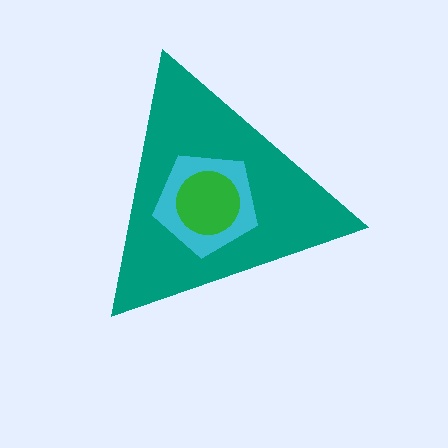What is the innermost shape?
The green circle.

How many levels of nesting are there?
3.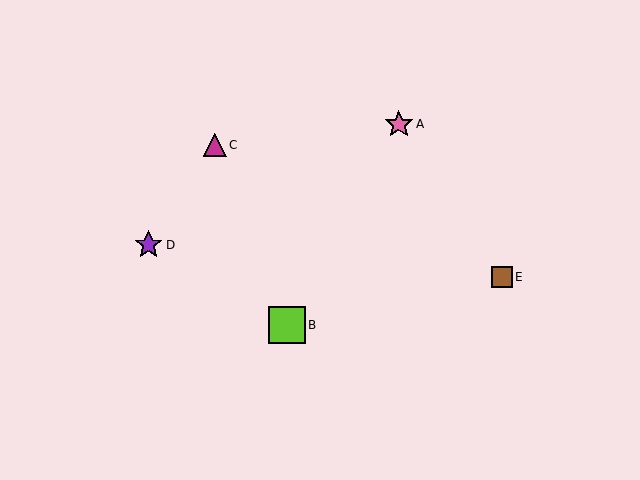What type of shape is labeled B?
Shape B is a lime square.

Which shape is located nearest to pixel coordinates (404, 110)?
The pink star (labeled A) at (399, 124) is nearest to that location.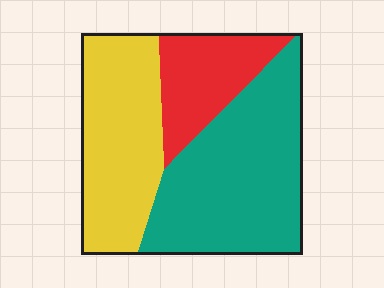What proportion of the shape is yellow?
Yellow takes up between a quarter and a half of the shape.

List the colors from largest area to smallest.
From largest to smallest: teal, yellow, red.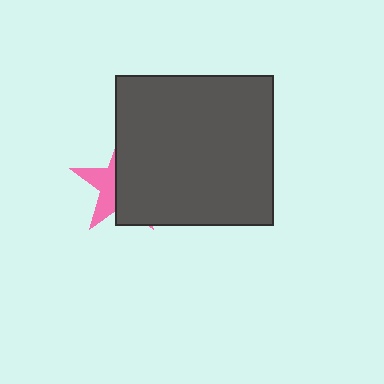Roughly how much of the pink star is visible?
A small part of it is visible (roughly 39%).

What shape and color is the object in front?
The object in front is a dark gray rectangle.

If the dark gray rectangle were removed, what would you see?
You would see the complete pink star.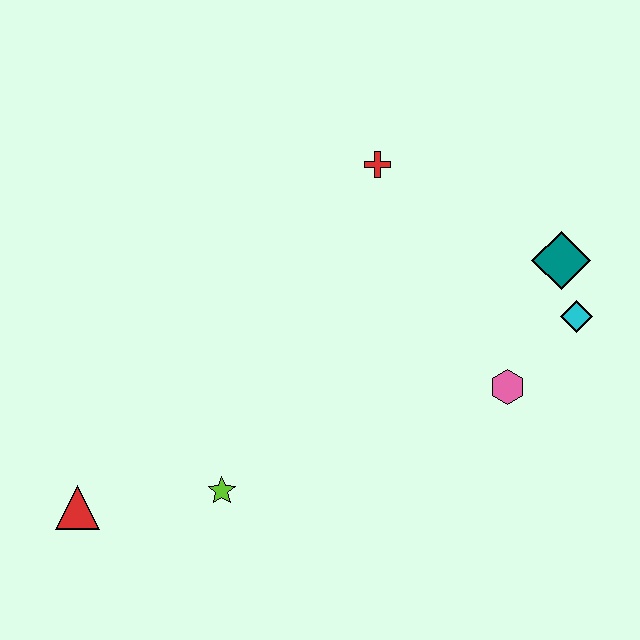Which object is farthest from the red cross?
The red triangle is farthest from the red cross.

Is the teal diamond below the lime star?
No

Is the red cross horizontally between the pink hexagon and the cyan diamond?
No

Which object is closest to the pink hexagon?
The cyan diamond is closest to the pink hexagon.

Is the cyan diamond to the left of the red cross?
No